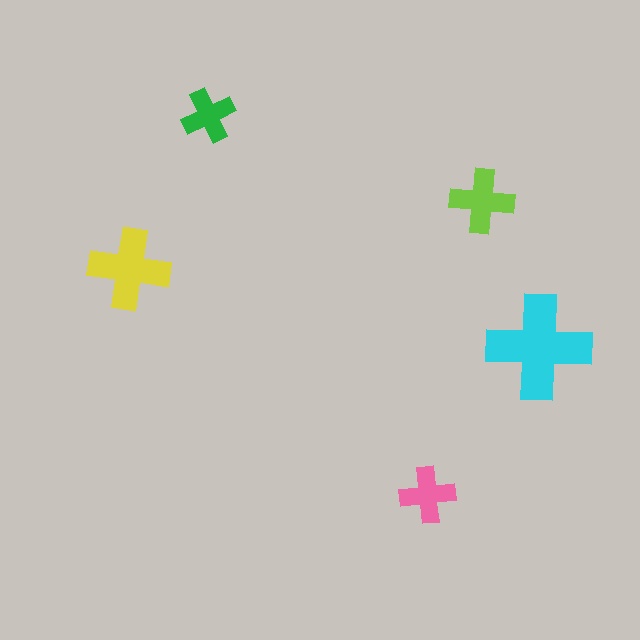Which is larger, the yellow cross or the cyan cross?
The cyan one.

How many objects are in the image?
There are 5 objects in the image.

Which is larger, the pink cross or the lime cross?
The lime one.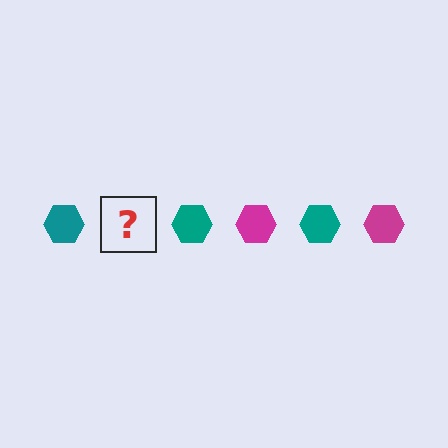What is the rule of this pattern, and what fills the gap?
The rule is that the pattern cycles through teal, magenta hexagons. The gap should be filled with a magenta hexagon.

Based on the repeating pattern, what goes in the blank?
The blank should be a magenta hexagon.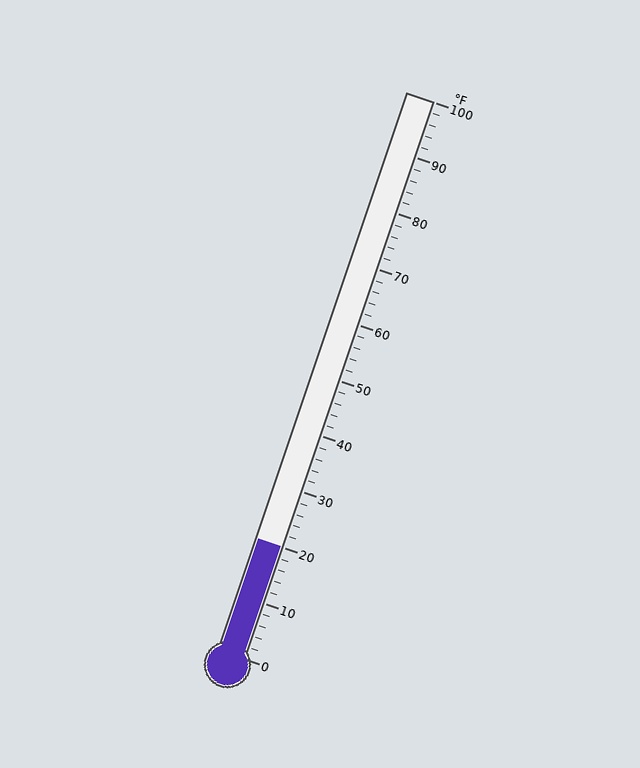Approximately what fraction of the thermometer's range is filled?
The thermometer is filled to approximately 20% of its range.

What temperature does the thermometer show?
The thermometer shows approximately 20°F.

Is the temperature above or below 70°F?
The temperature is below 70°F.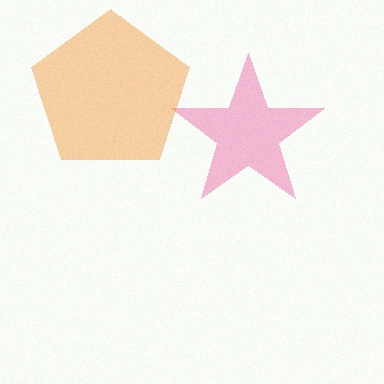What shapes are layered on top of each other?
The layered shapes are: a pink star, an orange pentagon.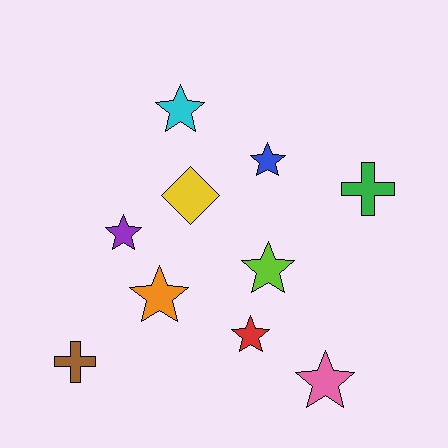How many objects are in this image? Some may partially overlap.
There are 10 objects.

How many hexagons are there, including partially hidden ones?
There are no hexagons.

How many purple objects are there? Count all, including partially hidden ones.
There is 1 purple object.